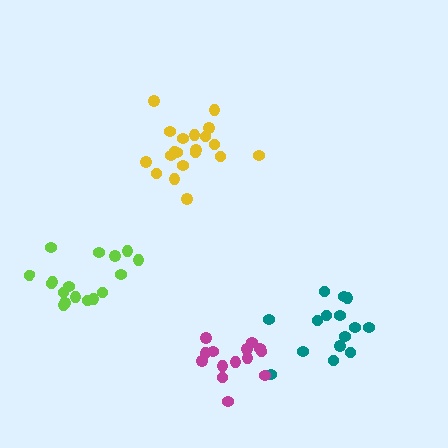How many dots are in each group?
Group 1: 17 dots, Group 2: 15 dots, Group 3: 14 dots, Group 4: 20 dots (66 total).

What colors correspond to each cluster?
The clusters are colored: lime, teal, magenta, yellow.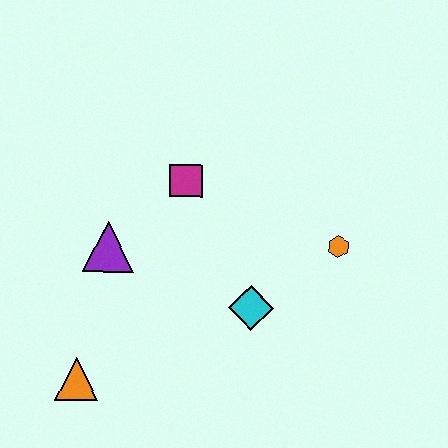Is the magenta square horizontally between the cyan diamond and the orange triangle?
Yes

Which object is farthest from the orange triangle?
The orange hexagon is farthest from the orange triangle.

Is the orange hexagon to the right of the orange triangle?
Yes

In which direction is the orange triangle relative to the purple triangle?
The orange triangle is below the purple triangle.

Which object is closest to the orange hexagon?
The cyan diamond is closest to the orange hexagon.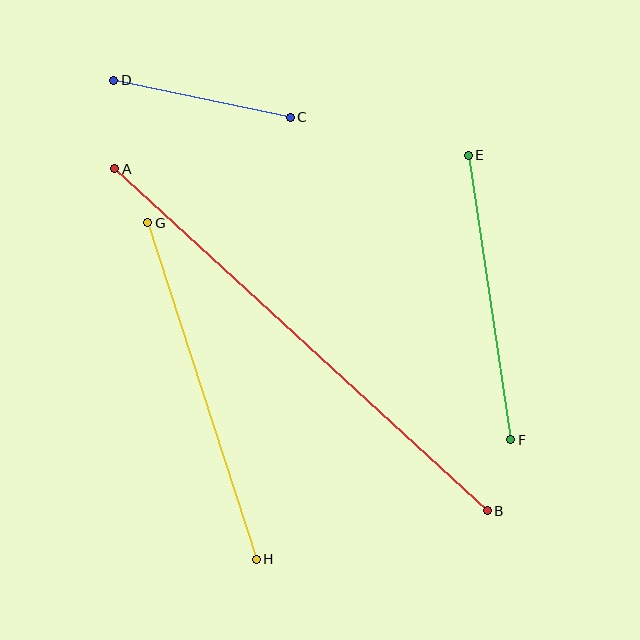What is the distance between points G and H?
The distance is approximately 353 pixels.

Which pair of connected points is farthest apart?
Points A and B are farthest apart.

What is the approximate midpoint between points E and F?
The midpoint is at approximately (489, 298) pixels.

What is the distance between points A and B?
The distance is approximately 506 pixels.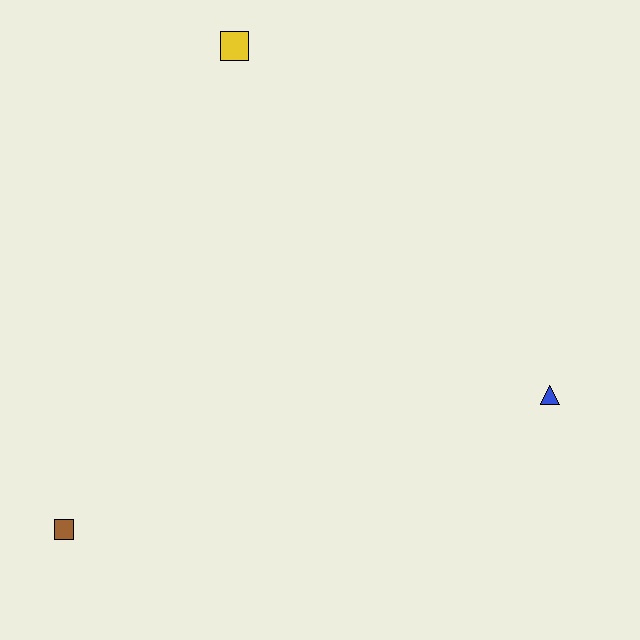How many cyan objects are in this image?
There are no cyan objects.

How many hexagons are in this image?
There are no hexagons.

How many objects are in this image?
There are 3 objects.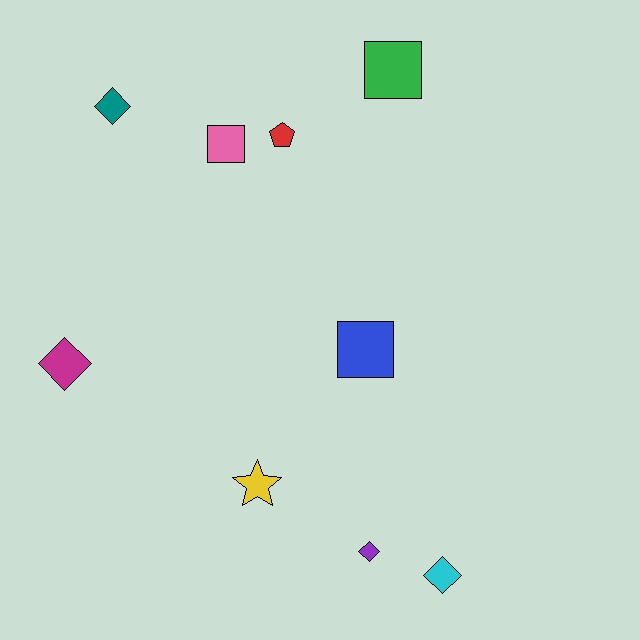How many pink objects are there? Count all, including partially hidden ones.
There is 1 pink object.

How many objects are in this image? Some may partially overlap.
There are 9 objects.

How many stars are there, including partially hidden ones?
There is 1 star.